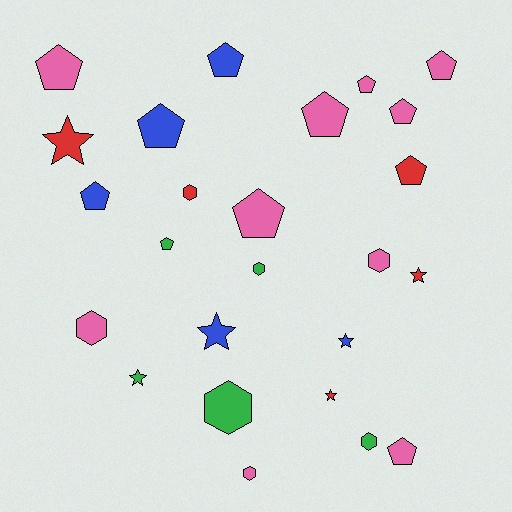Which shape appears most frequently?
Pentagon, with 12 objects.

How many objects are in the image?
There are 25 objects.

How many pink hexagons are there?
There are 3 pink hexagons.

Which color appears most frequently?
Pink, with 10 objects.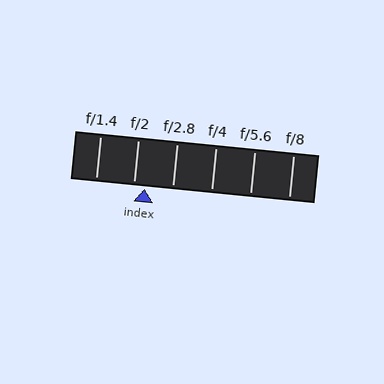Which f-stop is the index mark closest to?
The index mark is closest to f/2.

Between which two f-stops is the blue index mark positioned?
The index mark is between f/2 and f/2.8.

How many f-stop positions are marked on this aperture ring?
There are 6 f-stop positions marked.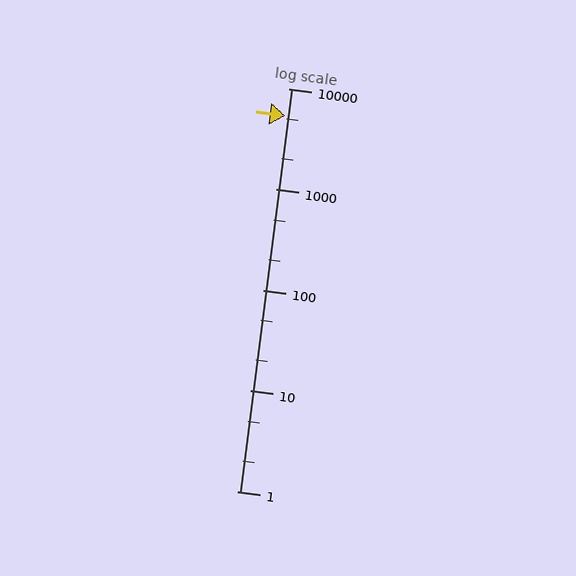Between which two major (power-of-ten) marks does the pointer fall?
The pointer is between 1000 and 10000.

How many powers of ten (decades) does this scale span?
The scale spans 4 decades, from 1 to 10000.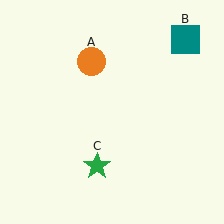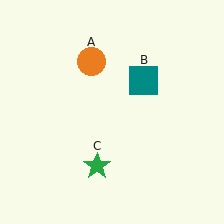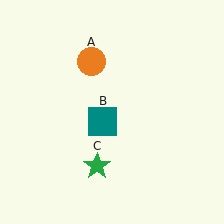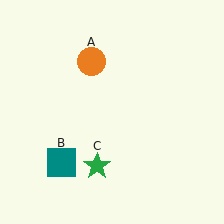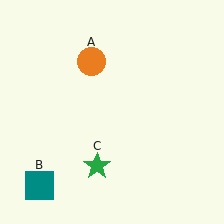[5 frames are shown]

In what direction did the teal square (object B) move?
The teal square (object B) moved down and to the left.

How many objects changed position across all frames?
1 object changed position: teal square (object B).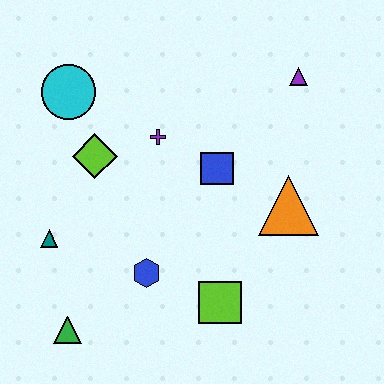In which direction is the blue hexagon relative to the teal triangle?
The blue hexagon is to the right of the teal triangle.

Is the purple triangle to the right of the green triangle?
Yes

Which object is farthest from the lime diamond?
The purple triangle is farthest from the lime diamond.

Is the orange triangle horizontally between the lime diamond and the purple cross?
No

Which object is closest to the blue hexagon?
The lime square is closest to the blue hexagon.